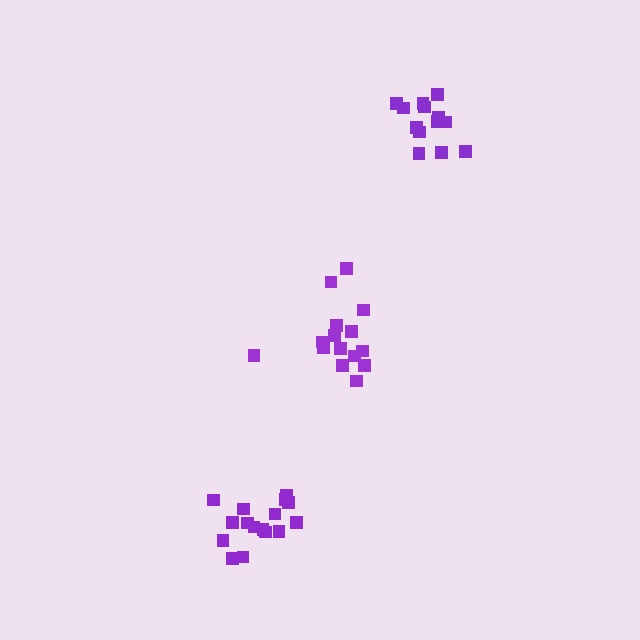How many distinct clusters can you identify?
There are 3 distinct clusters.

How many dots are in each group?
Group 1: 15 dots, Group 2: 16 dots, Group 3: 13 dots (44 total).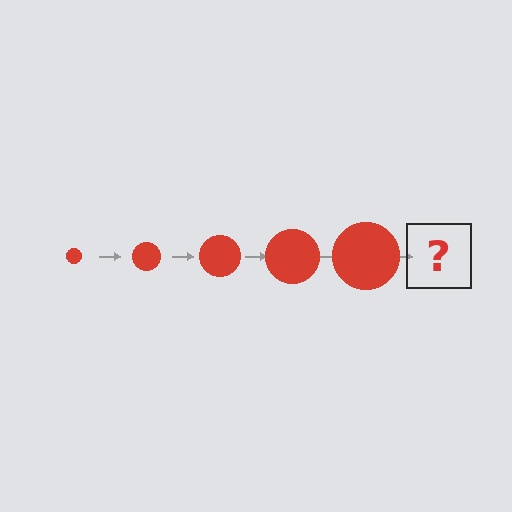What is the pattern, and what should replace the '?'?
The pattern is that the circle gets progressively larger each step. The '?' should be a red circle, larger than the previous one.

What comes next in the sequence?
The next element should be a red circle, larger than the previous one.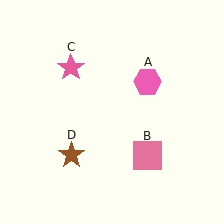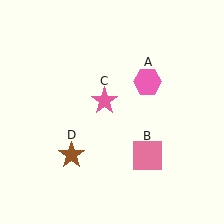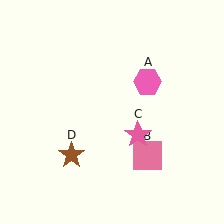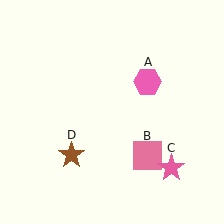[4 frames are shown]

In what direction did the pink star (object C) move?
The pink star (object C) moved down and to the right.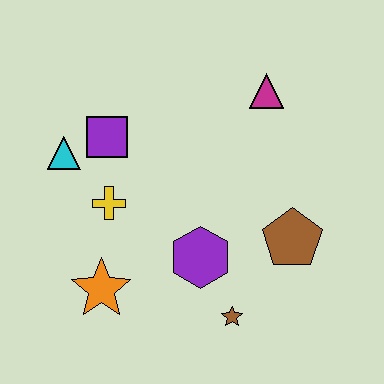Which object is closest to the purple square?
The cyan triangle is closest to the purple square.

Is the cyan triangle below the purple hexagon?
No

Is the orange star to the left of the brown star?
Yes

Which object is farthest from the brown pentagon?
The cyan triangle is farthest from the brown pentagon.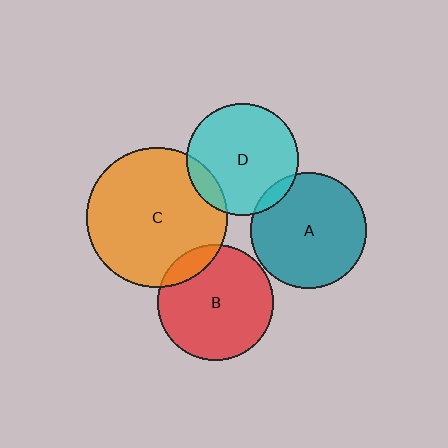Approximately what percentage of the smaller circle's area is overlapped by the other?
Approximately 10%.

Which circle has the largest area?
Circle C (orange).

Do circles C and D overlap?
Yes.